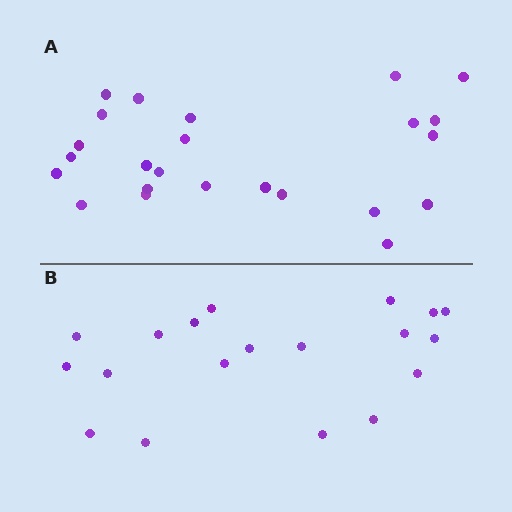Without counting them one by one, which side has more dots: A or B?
Region A (the top region) has more dots.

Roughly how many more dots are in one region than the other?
Region A has about 5 more dots than region B.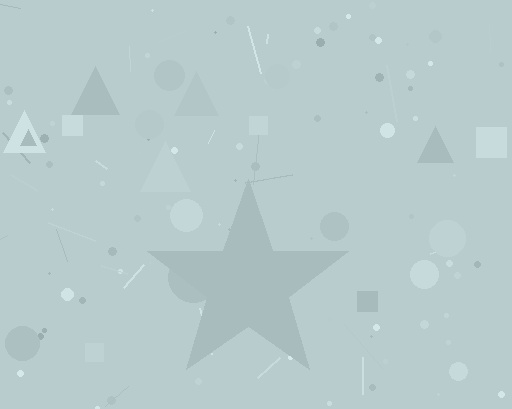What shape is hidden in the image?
A star is hidden in the image.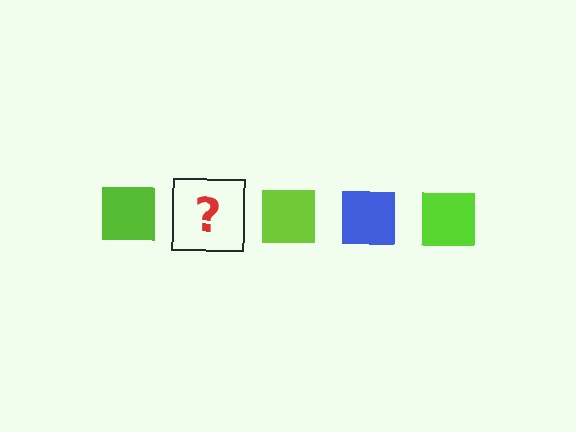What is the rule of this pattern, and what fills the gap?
The rule is that the pattern cycles through lime, blue squares. The gap should be filled with a blue square.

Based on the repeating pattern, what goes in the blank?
The blank should be a blue square.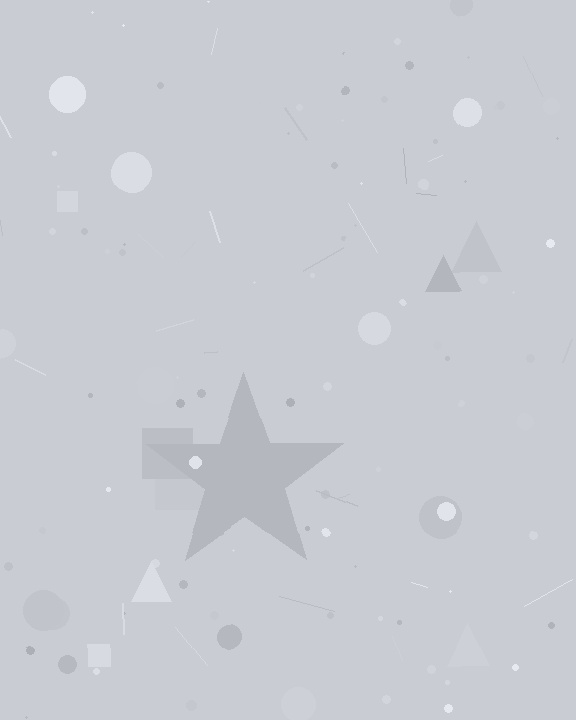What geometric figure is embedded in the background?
A star is embedded in the background.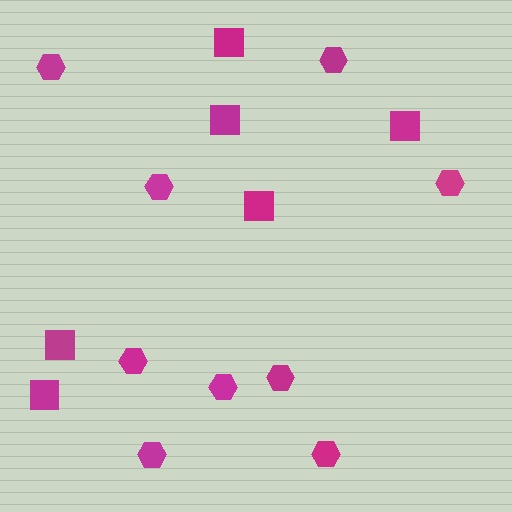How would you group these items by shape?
There are 2 groups: one group of hexagons (9) and one group of squares (6).